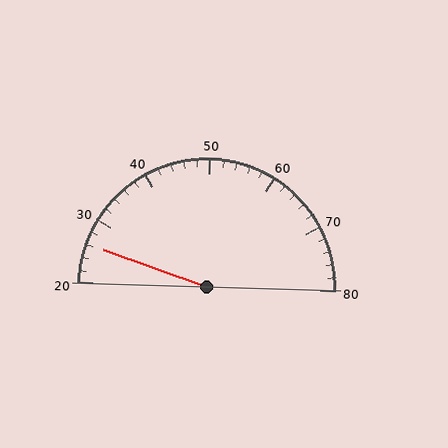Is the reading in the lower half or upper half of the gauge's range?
The reading is in the lower half of the range (20 to 80).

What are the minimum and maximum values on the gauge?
The gauge ranges from 20 to 80.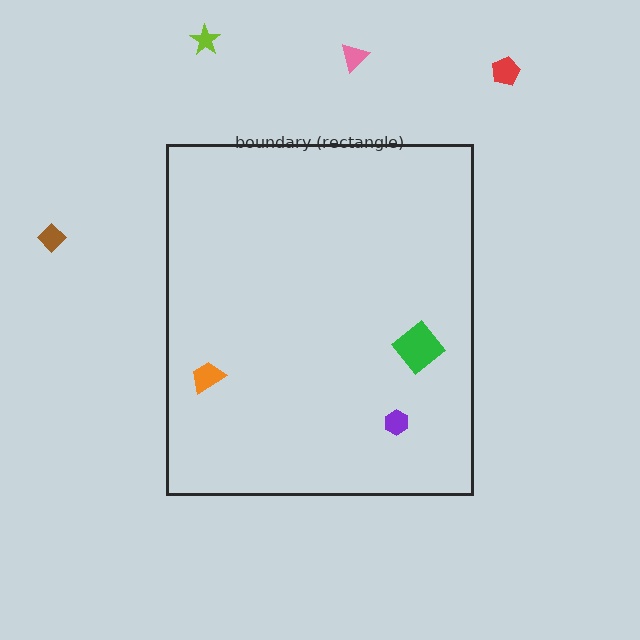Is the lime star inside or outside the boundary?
Outside.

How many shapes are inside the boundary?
3 inside, 4 outside.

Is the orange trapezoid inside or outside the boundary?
Inside.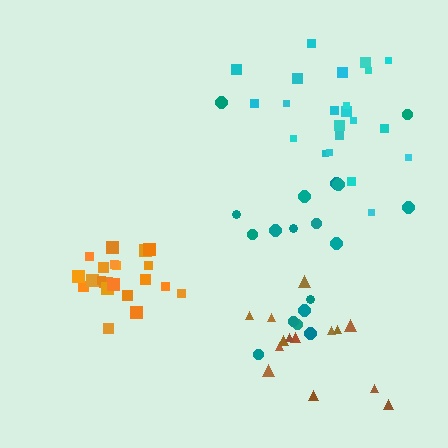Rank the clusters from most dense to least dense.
orange, cyan, brown, teal.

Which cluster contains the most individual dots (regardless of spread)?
Orange (22).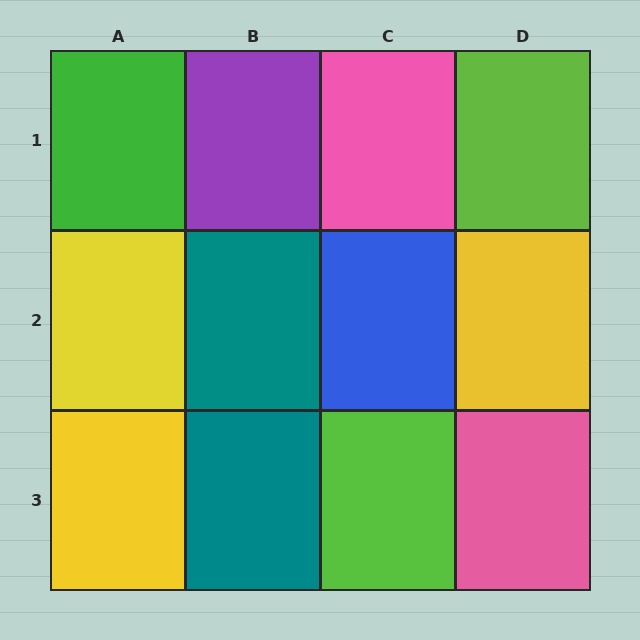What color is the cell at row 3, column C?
Lime.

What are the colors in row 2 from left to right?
Yellow, teal, blue, yellow.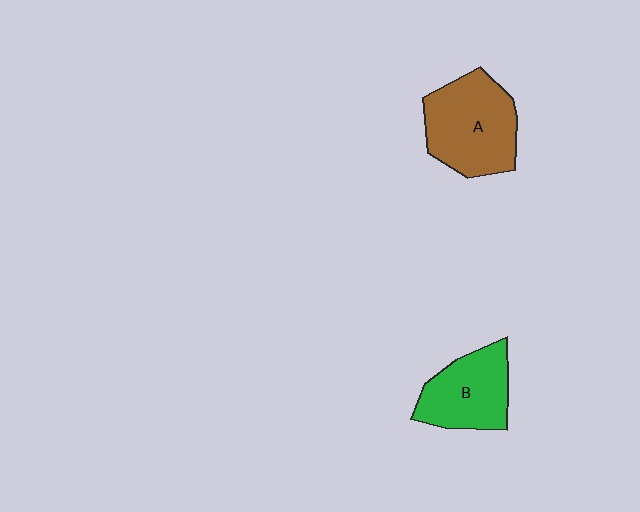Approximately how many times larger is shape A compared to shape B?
Approximately 1.3 times.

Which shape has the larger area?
Shape A (brown).